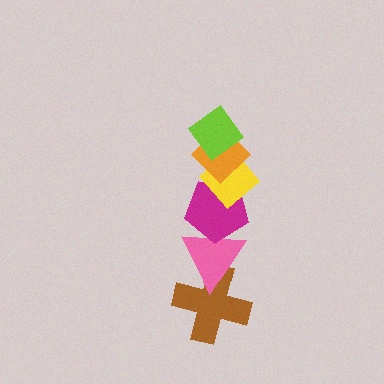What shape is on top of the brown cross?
The pink triangle is on top of the brown cross.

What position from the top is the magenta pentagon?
The magenta pentagon is 4th from the top.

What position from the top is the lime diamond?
The lime diamond is 1st from the top.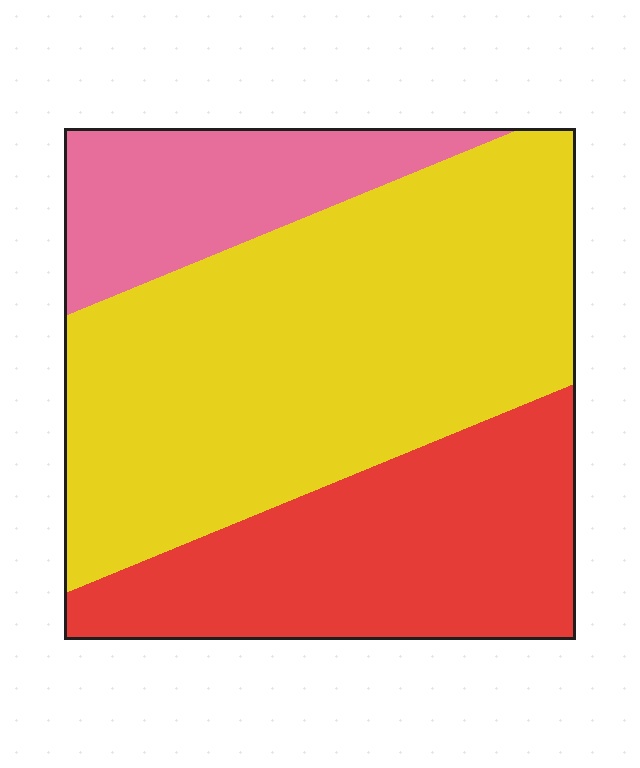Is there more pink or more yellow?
Yellow.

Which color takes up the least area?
Pink, at roughly 15%.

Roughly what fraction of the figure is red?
Red covers 30% of the figure.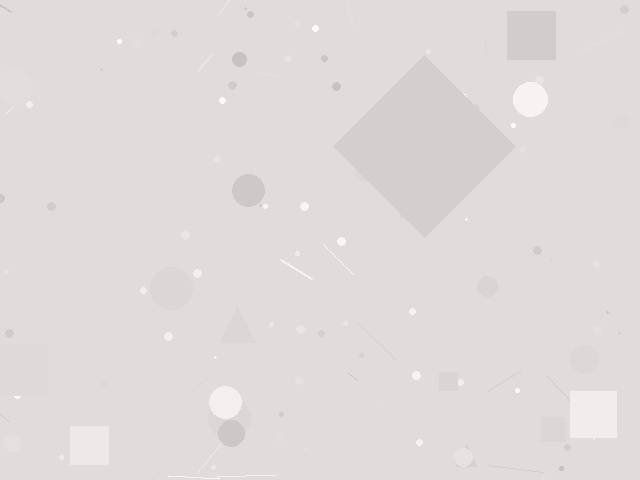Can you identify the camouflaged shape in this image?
The camouflaged shape is a diamond.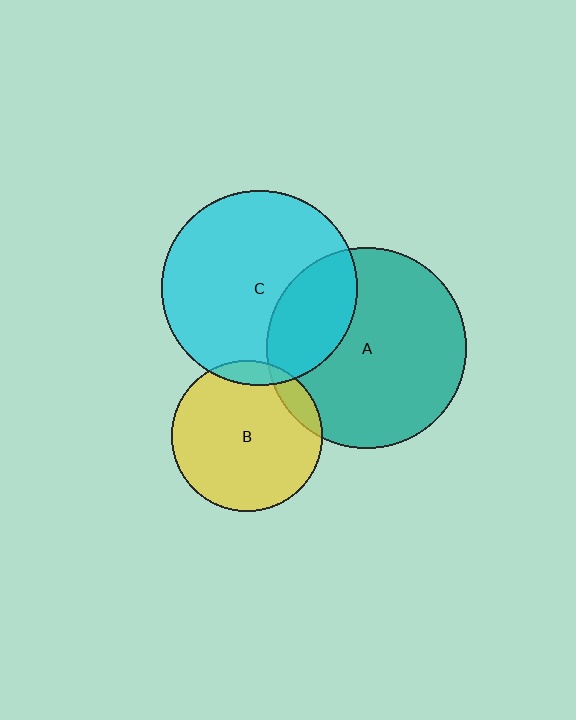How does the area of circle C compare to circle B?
Approximately 1.7 times.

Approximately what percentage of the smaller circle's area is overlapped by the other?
Approximately 10%.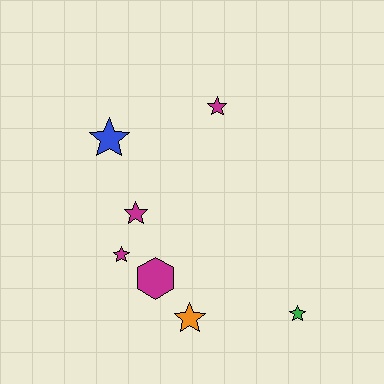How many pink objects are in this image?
There are no pink objects.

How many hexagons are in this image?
There is 1 hexagon.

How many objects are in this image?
There are 7 objects.